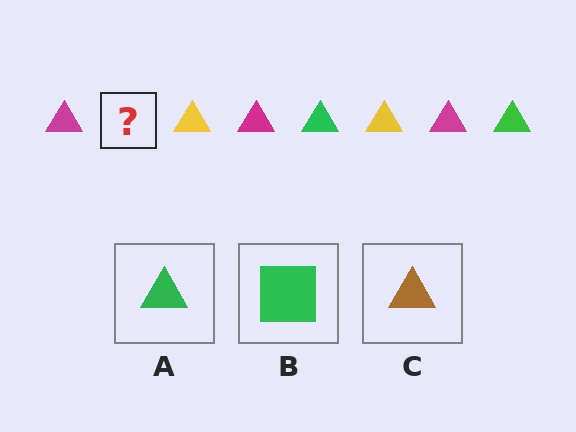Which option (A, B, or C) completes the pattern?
A.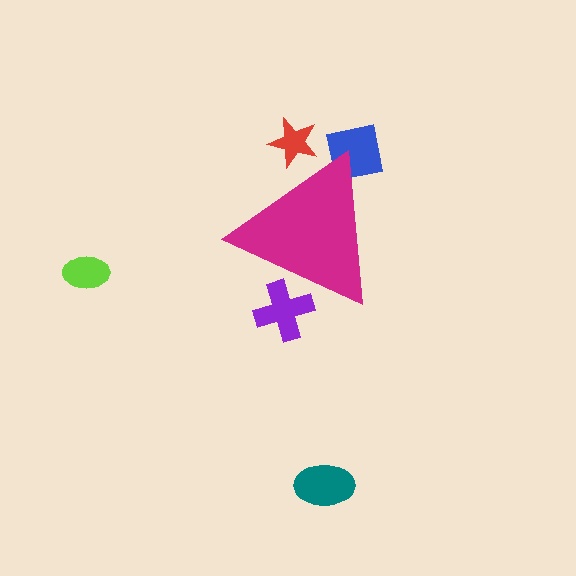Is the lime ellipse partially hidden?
No, the lime ellipse is fully visible.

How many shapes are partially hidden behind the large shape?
3 shapes are partially hidden.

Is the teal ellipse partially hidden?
No, the teal ellipse is fully visible.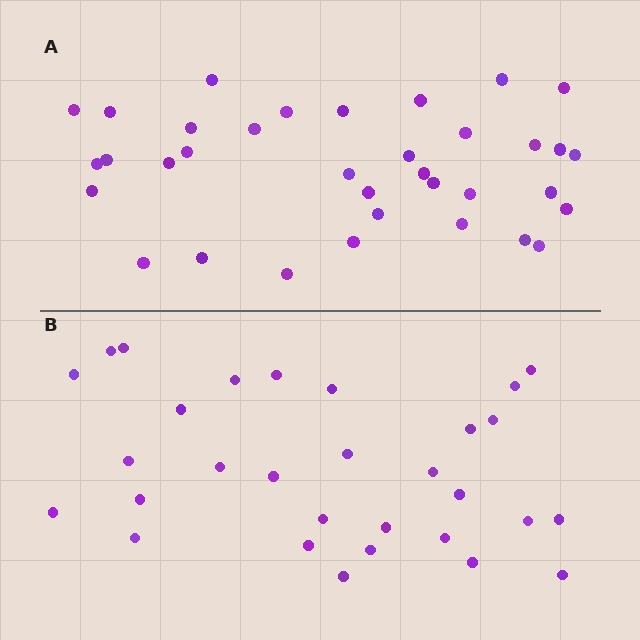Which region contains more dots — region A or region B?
Region A (the top region) has more dots.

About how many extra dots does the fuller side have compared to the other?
Region A has about 5 more dots than region B.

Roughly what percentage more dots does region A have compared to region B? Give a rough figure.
About 15% more.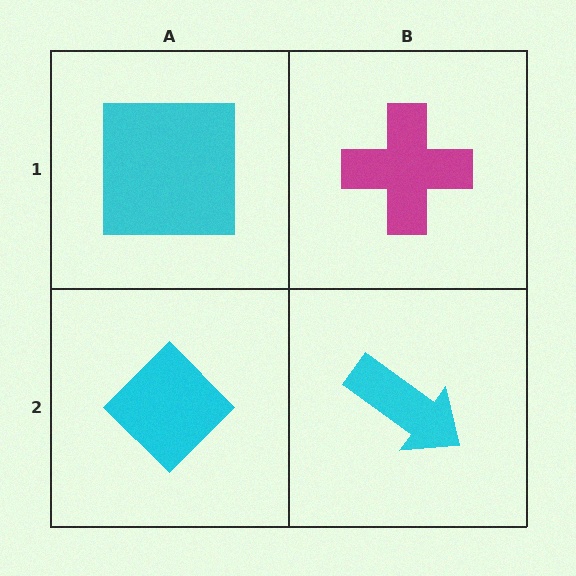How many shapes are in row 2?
2 shapes.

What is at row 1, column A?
A cyan square.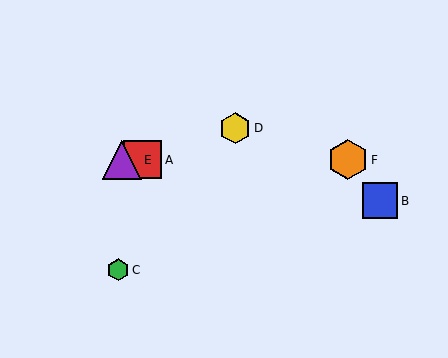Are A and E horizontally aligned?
Yes, both are at y≈160.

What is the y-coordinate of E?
Object E is at y≈160.